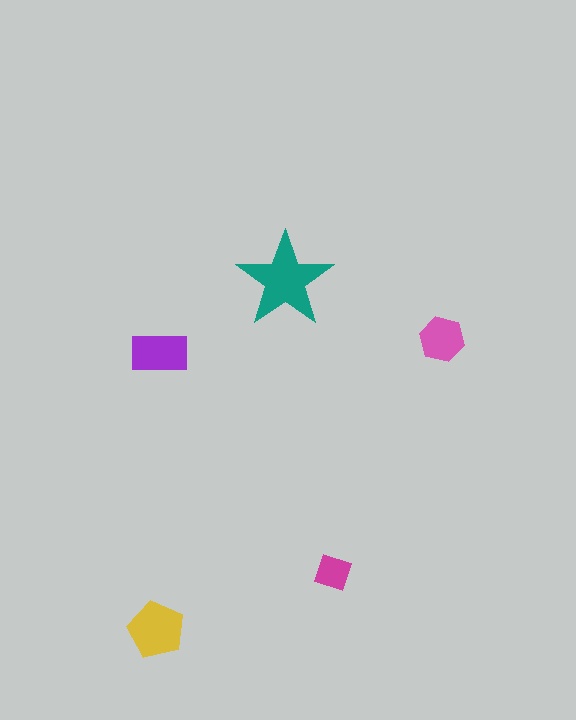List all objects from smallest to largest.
The magenta diamond, the pink hexagon, the purple rectangle, the yellow pentagon, the teal star.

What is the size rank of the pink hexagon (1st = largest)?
4th.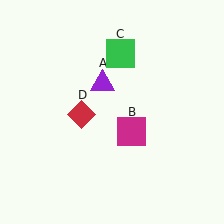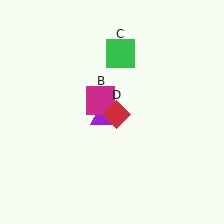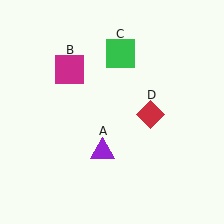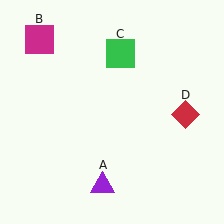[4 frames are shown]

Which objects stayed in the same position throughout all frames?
Green square (object C) remained stationary.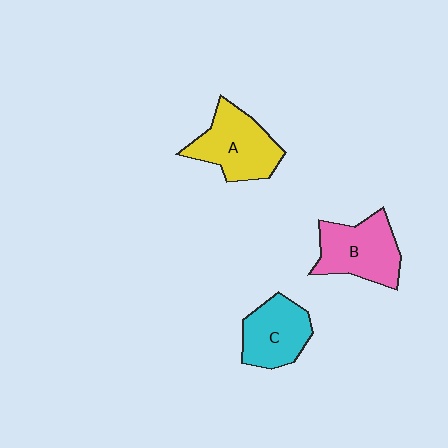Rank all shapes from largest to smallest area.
From largest to smallest: A (yellow), B (pink), C (cyan).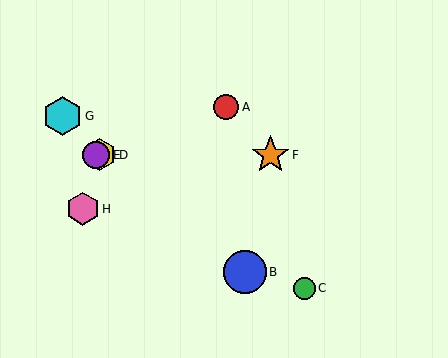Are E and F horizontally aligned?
Yes, both are at y≈155.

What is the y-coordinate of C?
Object C is at y≈288.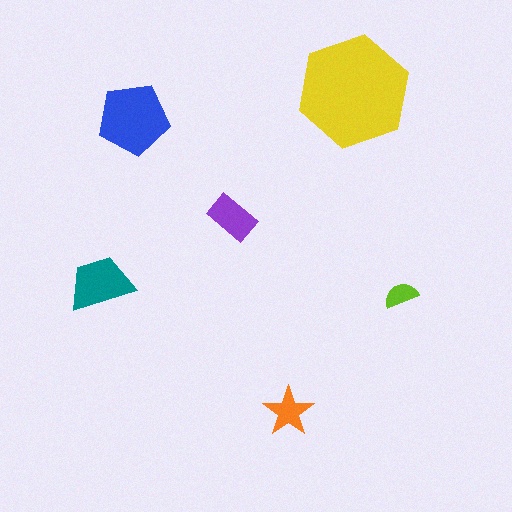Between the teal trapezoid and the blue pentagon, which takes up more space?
The blue pentagon.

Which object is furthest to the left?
The teal trapezoid is leftmost.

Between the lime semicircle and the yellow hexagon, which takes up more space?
The yellow hexagon.